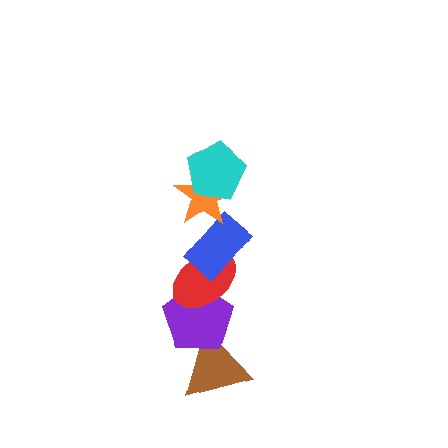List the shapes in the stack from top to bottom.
From top to bottom: the cyan pentagon, the orange star, the blue rectangle, the red ellipse, the purple pentagon, the brown triangle.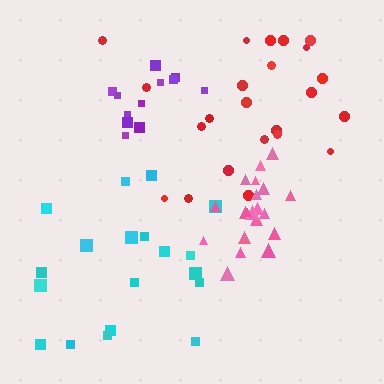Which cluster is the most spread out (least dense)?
Cyan.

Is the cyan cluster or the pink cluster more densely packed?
Pink.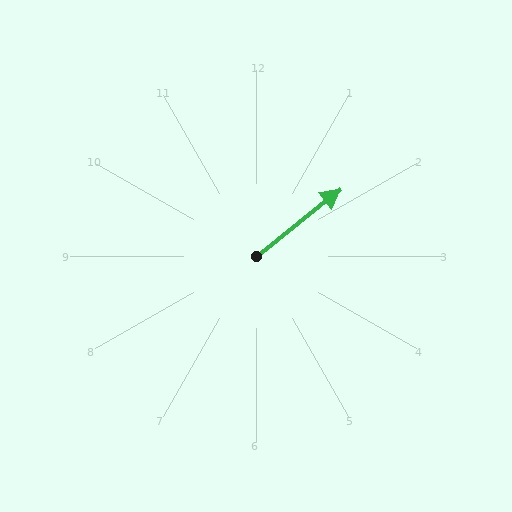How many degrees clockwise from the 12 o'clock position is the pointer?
Approximately 52 degrees.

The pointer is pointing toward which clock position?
Roughly 2 o'clock.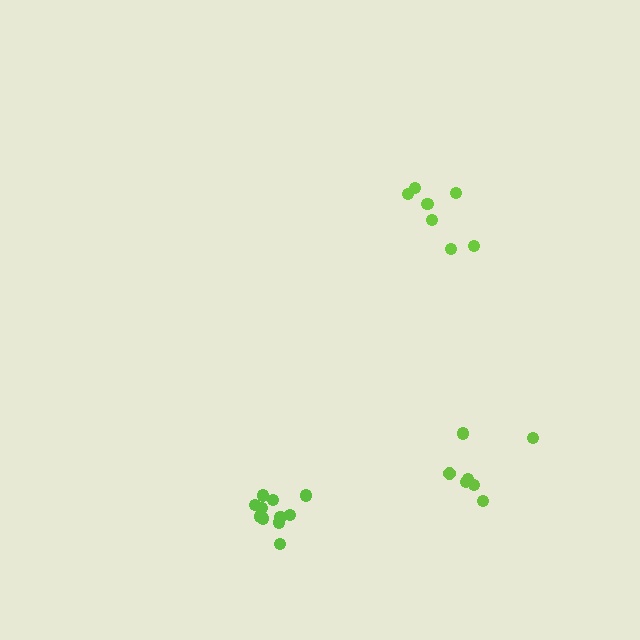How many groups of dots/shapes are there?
There are 3 groups.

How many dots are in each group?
Group 1: 11 dots, Group 2: 7 dots, Group 3: 7 dots (25 total).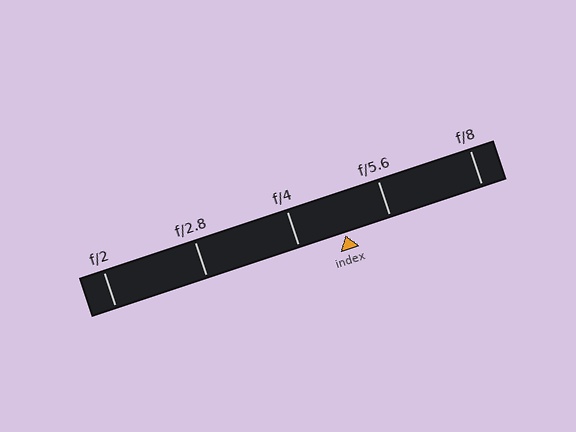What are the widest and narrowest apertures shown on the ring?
The widest aperture shown is f/2 and the narrowest is f/8.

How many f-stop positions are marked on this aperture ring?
There are 5 f-stop positions marked.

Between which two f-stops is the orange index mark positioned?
The index mark is between f/4 and f/5.6.